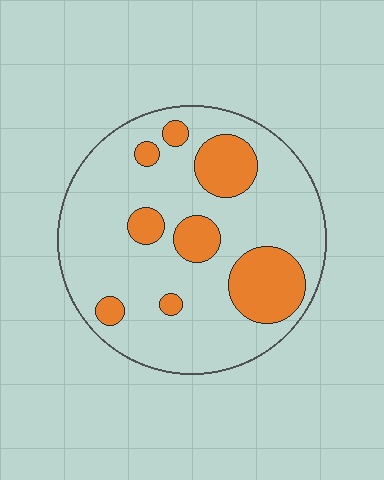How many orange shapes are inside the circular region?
8.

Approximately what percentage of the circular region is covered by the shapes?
Approximately 25%.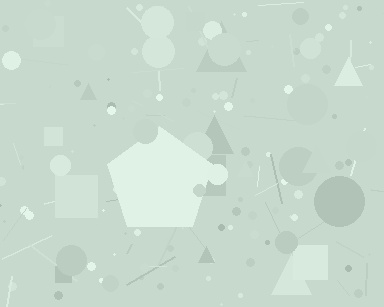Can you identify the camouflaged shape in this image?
The camouflaged shape is a pentagon.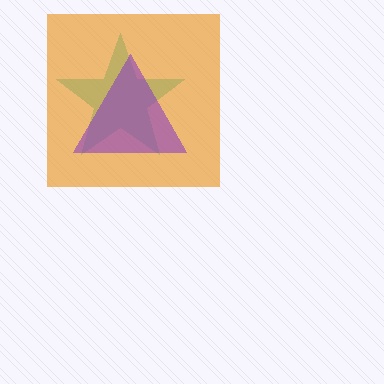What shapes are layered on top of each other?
The layered shapes are: a cyan star, an orange square, a purple triangle.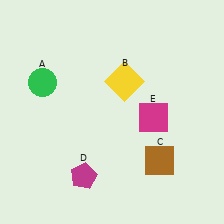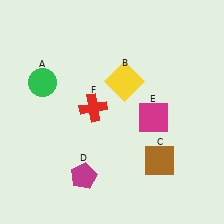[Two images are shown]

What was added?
A red cross (F) was added in Image 2.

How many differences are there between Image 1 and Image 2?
There is 1 difference between the two images.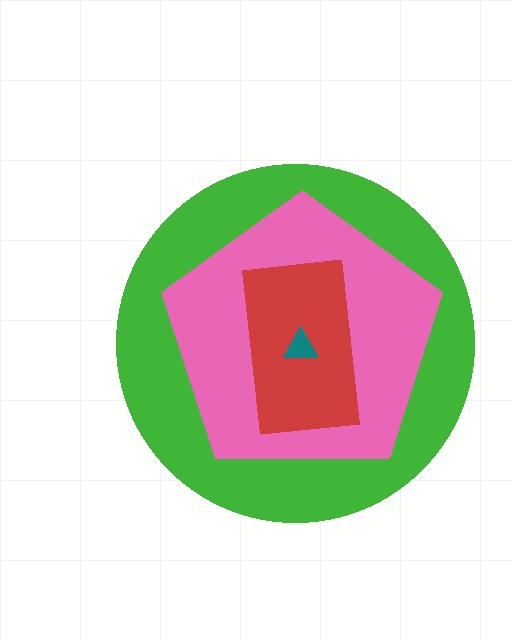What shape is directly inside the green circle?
The pink pentagon.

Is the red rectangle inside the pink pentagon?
Yes.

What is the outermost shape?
The green circle.